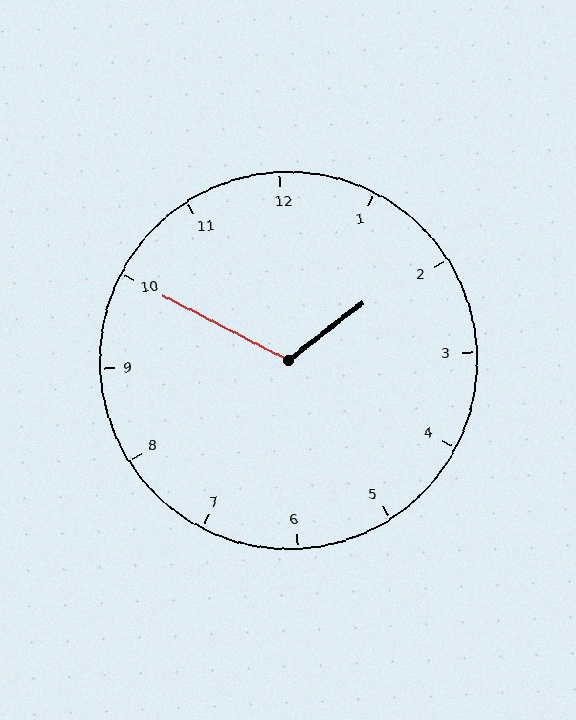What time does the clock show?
1:50.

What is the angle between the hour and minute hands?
Approximately 115 degrees.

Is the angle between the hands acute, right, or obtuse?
It is obtuse.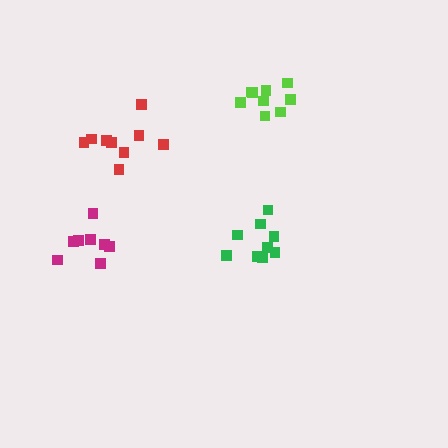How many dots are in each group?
Group 1: 9 dots, Group 2: 9 dots, Group 3: 9 dots, Group 4: 8 dots (35 total).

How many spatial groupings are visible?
There are 4 spatial groupings.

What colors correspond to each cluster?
The clusters are colored: red, green, lime, magenta.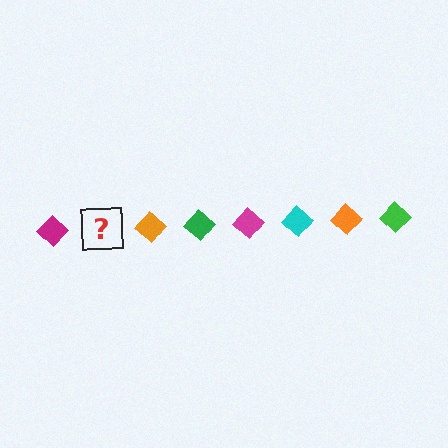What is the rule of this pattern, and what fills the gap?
The rule is that the pattern cycles through magenta, cyan, orange, green diamonds. The gap should be filled with a cyan diamond.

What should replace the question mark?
The question mark should be replaced with a cyan diamond.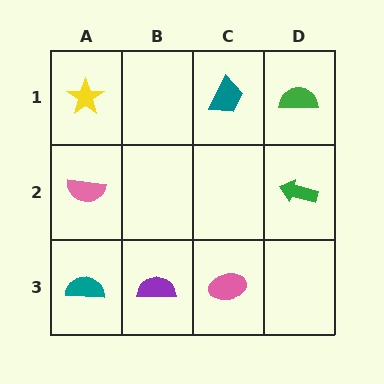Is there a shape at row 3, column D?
No, that cell is empty.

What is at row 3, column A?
A teal semicircle.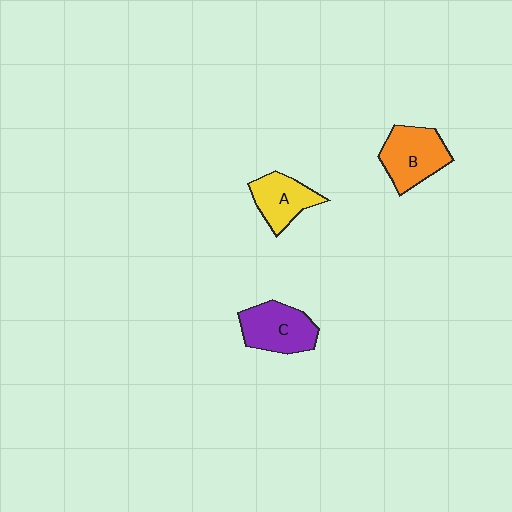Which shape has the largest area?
Shape B (orange).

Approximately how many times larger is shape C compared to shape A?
Approximately 1.2 times.